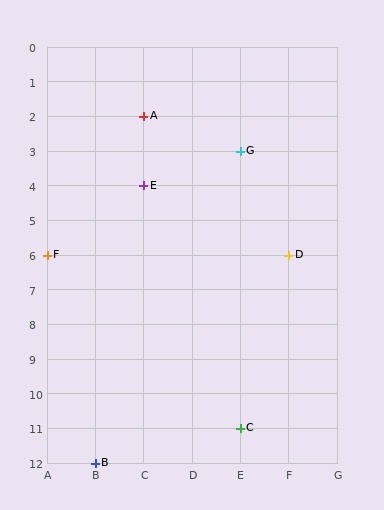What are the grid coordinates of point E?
Point E is at grid coordinates (C, 4).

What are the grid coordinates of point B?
Point B is at grid coordinates (B, 12).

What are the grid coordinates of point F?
Point F is at grid coordinates (A, 6).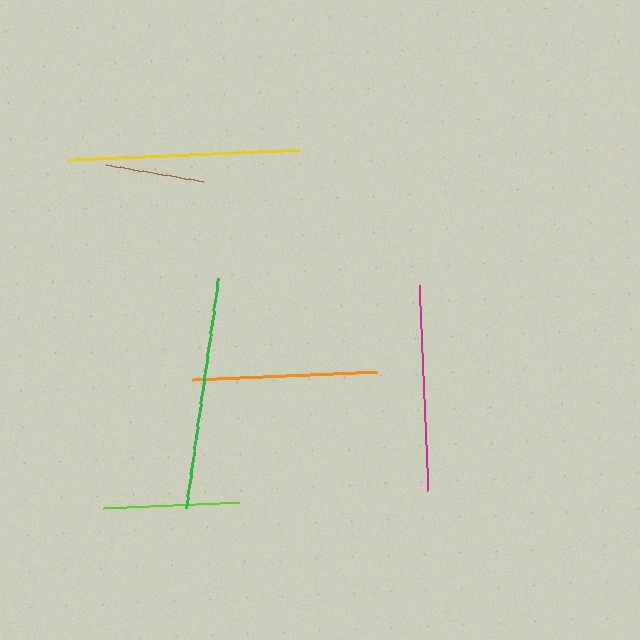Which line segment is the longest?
The yellow line is the longest at approximately 232 pixels.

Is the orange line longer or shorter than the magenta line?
The magenta line is longer than the orange line.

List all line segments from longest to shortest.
From longest to shortest: yellow, green, magenta, orange, lime, brown.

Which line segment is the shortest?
The brown line is the shortest at approximately 98 pixels.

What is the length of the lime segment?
The lime segment is approximately 136 pixels long.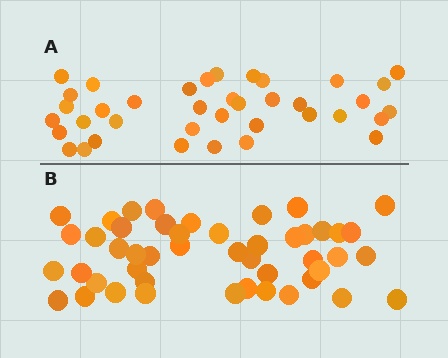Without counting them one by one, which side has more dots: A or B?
Region B (the bottom region) has more dots.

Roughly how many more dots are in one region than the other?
Region B has roughly 8 or so more dots than region A.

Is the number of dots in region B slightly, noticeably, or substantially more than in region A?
Region B has only slightly more — the two regions are fairly close. The ratio is roughly 1.2 to 1.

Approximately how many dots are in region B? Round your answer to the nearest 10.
About 50 dots. (The exact count is 47, which rounds to 50.)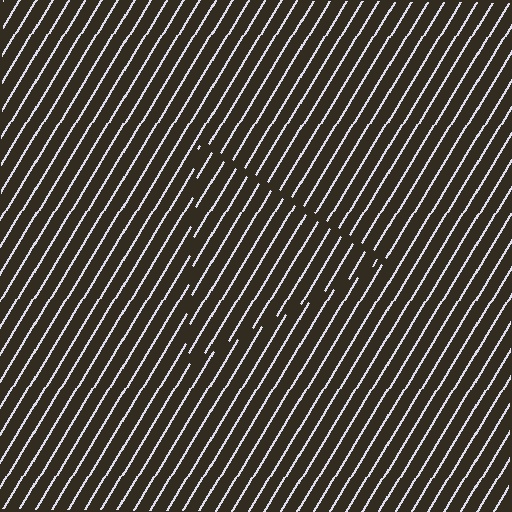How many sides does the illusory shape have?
3 sides — the line-ends trace a triangle.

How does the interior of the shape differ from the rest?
The interior of the shape contains the same grating, shifted by half a period — the contour is defined by the phase discontinuity where line-ends from the inner and outer gratings abut.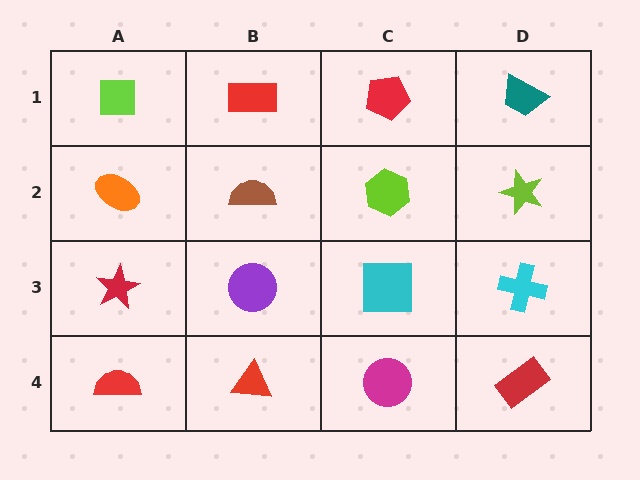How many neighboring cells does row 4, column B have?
3.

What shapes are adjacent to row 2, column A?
A lime square (row 1, column A), a red star (row 3, column A), a brown semicircle (row 2, column B).